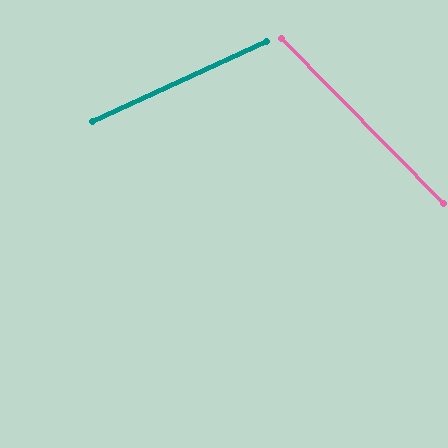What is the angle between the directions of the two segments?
Approximately 70 degrees.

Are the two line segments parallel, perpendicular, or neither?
Neither parallel nor perpendicular — they differ by about 70°.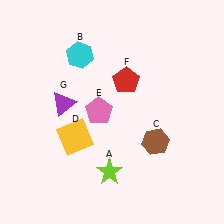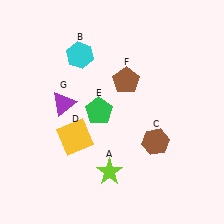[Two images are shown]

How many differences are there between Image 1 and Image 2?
There are 2 differences between the two images.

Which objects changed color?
E changed from pink to green. F changed from red to brown.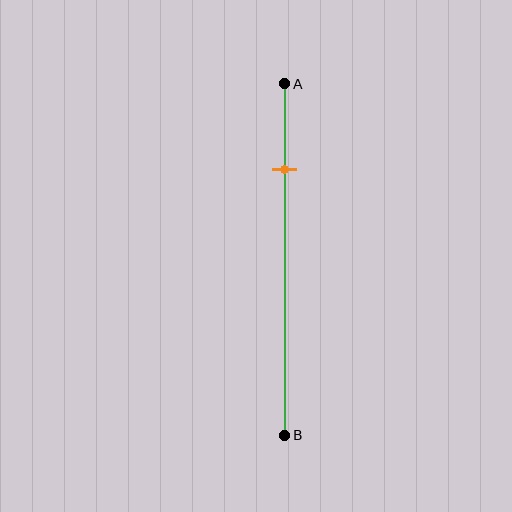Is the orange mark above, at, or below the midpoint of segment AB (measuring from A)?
The orange mark is above the midpoint of segment AB.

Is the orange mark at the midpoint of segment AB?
No, the mark is at about 25% from A, not at the 50% midpoint.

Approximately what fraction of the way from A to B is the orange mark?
The orange mark is approximately 25% of the way from A to B.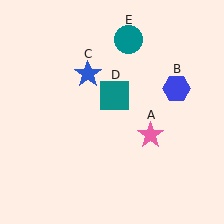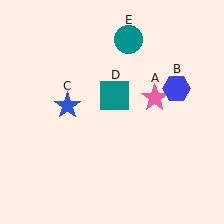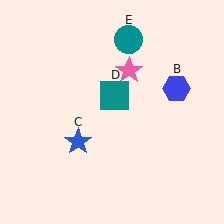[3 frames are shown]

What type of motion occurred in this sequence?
The pink star (object A), blue star (object C) rotated counterclockwise around the center of the scene.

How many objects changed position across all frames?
2 objects changed position: pink star (object A), blue star (object C).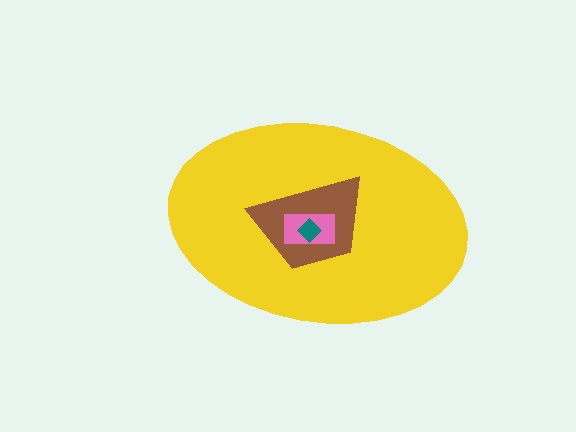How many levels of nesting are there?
4.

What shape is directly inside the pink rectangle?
The teal diamond.